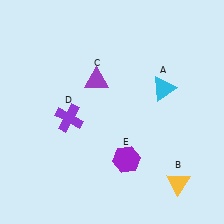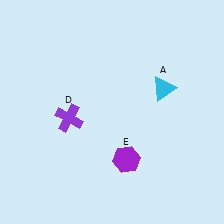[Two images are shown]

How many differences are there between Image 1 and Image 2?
There are 2 differences between the two images.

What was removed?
The yellow triangle (B), the purple triangle (C) were removed in Image 2.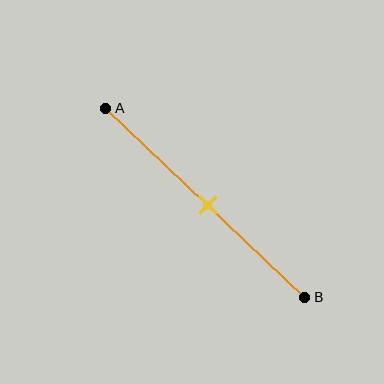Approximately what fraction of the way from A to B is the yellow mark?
The yellow mark is approximately 50% of the way from A to B.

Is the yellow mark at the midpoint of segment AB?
Yes, the mark is approximately at the midpoint.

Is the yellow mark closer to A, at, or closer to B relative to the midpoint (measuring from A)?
The yellow mark is approximately at the midpoint of segment AB.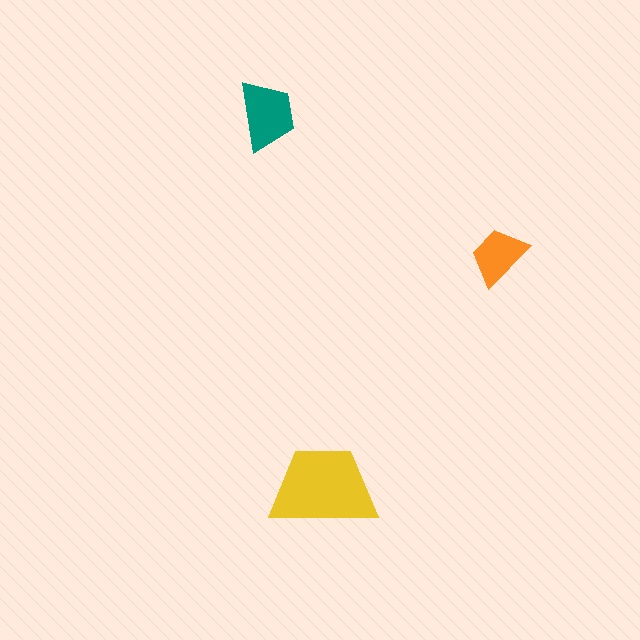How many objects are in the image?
There are 3 objects in the image.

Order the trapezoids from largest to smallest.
the yellow one, the teal one, the orange one.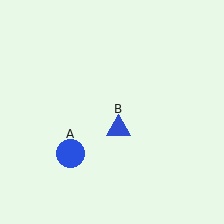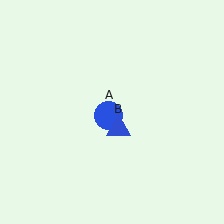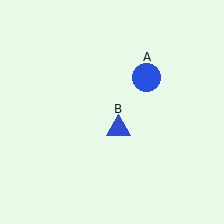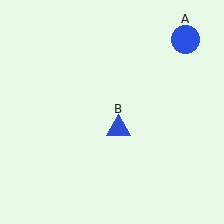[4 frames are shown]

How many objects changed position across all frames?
1 object changed position: blue circle (object A).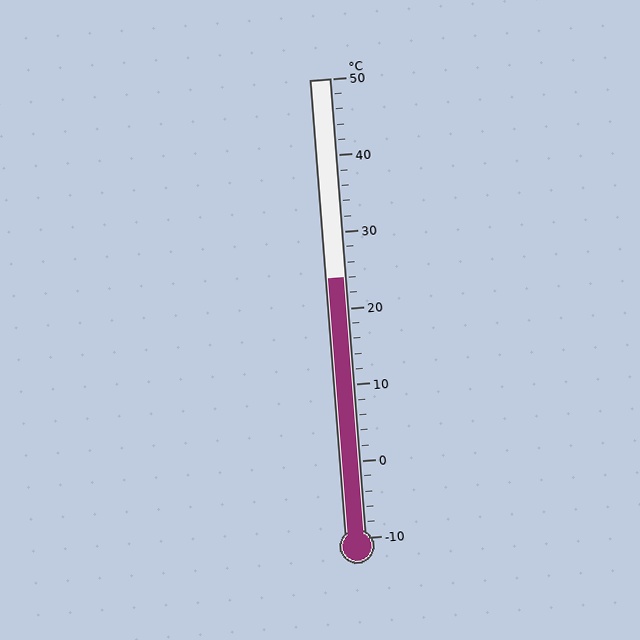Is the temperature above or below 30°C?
The temperature is below 30°C.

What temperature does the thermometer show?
The thermometer shows approximately 24°C.